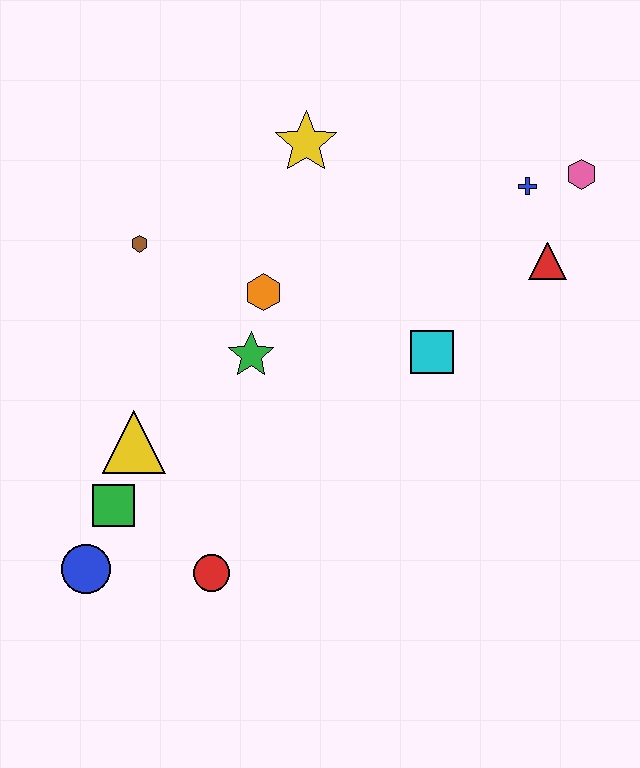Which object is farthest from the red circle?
The pink hexagon is farthest from the red circle.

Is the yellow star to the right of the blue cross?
No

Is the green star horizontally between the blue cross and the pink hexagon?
No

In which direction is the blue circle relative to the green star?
The blue circle is below the green star.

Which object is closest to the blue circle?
The green square is closest to the blue circle.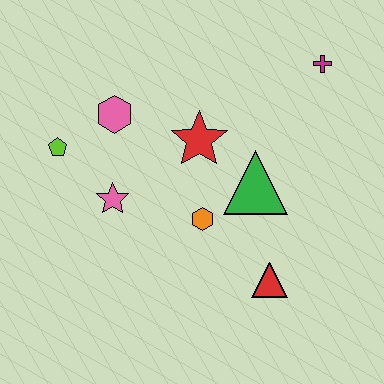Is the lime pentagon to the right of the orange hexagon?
No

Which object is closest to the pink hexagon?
The lime pentagon is closest to the pink hexagon.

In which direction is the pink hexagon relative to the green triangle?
The pink hexagon is to the left of the green triangle.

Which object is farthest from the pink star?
The magenta cross is farthest from the pink star.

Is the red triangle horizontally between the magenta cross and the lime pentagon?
Yes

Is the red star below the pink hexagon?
Yes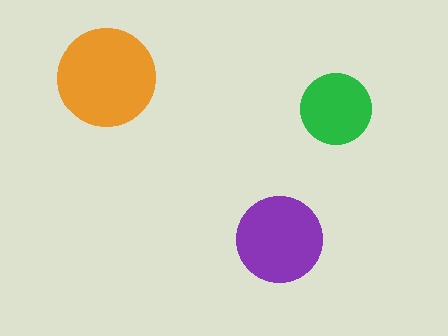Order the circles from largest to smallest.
the orange one, the purple one, the green one.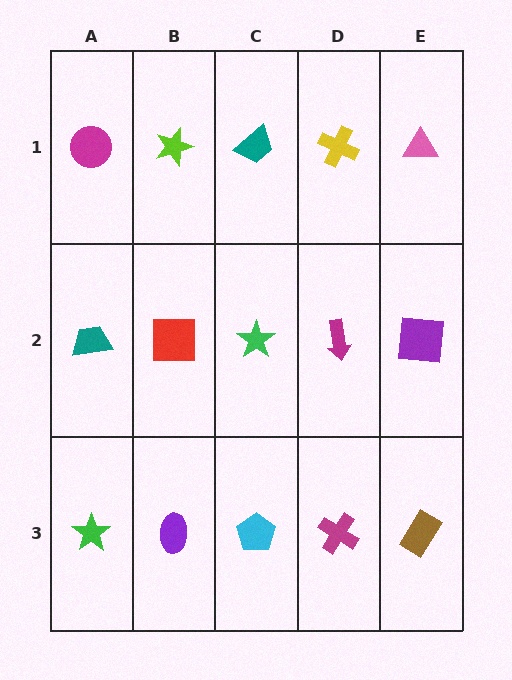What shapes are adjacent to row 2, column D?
A yellow cross (row 1, column D), a magenta cross (row 3, column D), a green star (row 2, column C), a purple square (row 2, column E).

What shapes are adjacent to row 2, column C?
A teal trapezoid (row 1, column C), a cyan pentagon (row 3, column C), a red square (row 2, column B), a magenta arrow (row 2, column D).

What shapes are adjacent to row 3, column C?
A green star (row 2, column C), a purple ellipse (row 3, column B), a magenta cross (row 3, column D).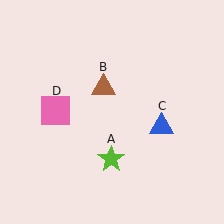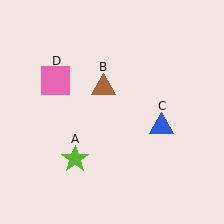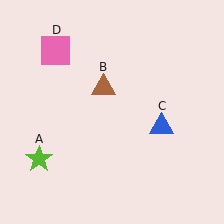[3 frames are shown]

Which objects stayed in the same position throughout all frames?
Brown triangle (object B) and blue triangle (object C) remained stationary.